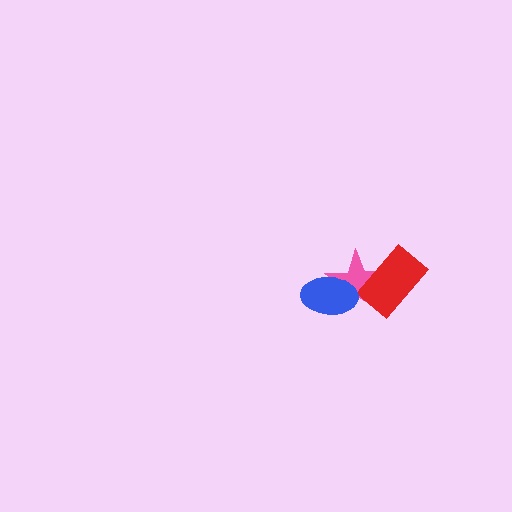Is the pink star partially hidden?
Yes, it is partially covered by another shape.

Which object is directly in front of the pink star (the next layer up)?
The red rectangle is directly in front of the pink star.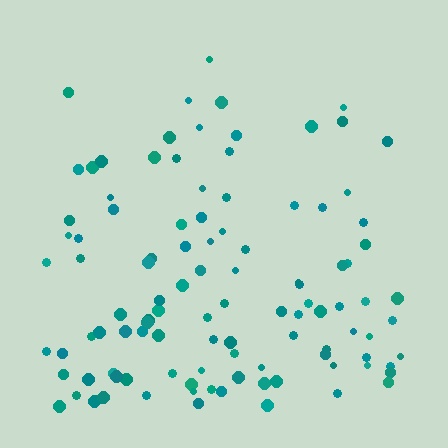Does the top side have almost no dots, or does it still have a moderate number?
Still a moderate number, just noticeably fewer than the bottom.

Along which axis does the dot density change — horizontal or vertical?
Vertical.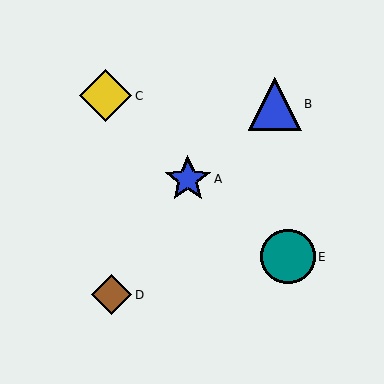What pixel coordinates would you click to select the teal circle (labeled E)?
Click at (288, 257) to select the teal circle E.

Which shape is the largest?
The teal circle (labeled E) is the largest.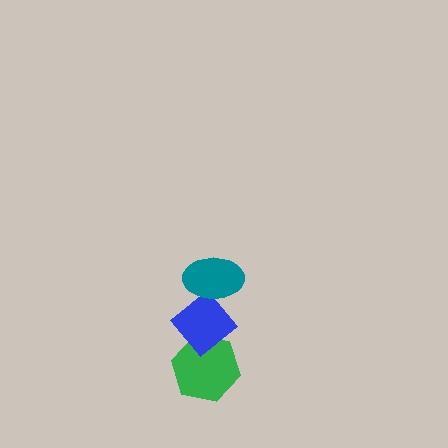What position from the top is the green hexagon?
The green hexagon is 3rd from the top.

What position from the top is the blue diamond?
The blue diamond is 2nd from the top.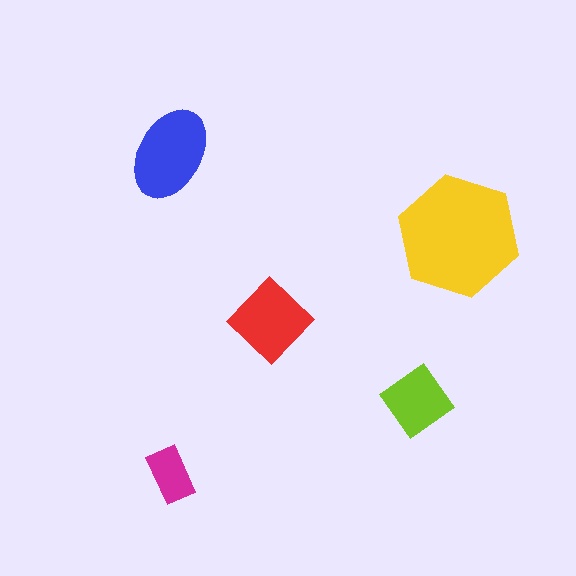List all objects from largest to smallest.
The yellow hexagon, the blue ellipse, the red diamond, the lime diamond, the magenta rectangle.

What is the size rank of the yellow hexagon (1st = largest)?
1st.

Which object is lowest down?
The magenta rectangle is bottommost.